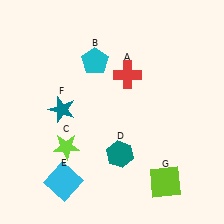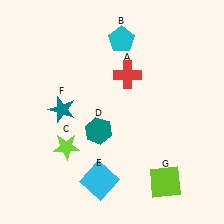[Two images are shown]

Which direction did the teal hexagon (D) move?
The teal hexagon (D) moved up.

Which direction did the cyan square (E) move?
The cyan square (E) moved right.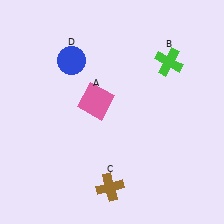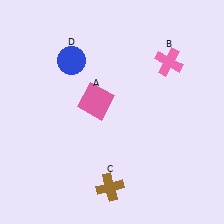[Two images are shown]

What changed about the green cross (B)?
In Image 1, B is green. In Image 2, it changed to pink.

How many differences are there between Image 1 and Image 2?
There is 1 difference between the two images.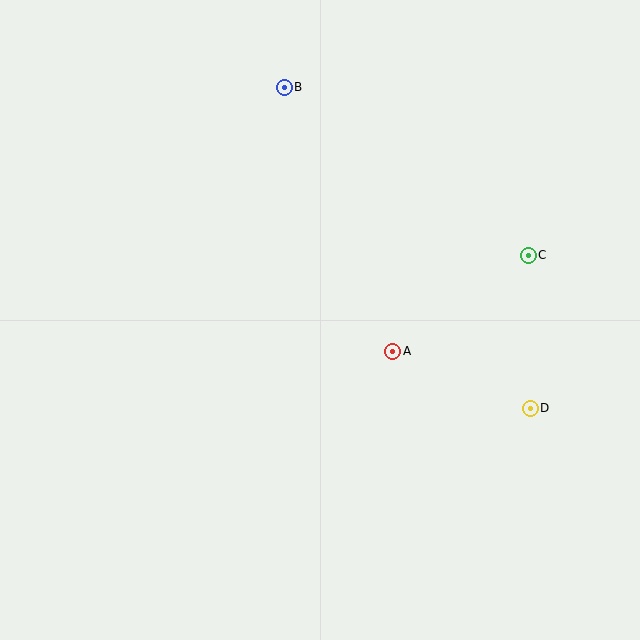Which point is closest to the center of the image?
Point A at (393, 351) is closest to the center.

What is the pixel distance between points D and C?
The distance between D and C is 153 pixels.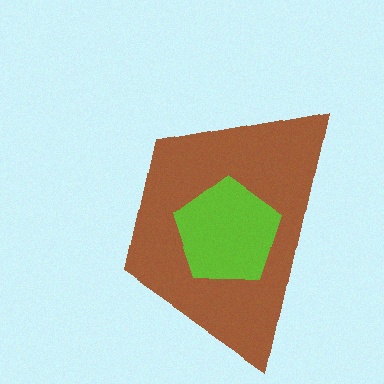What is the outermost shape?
The brown trapezoid.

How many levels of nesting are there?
2.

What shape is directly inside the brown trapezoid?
The lime pentagon.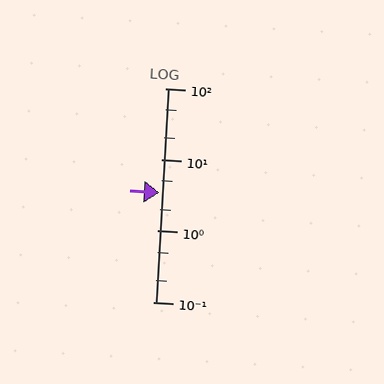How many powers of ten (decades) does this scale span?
The scale spans 3 decades, from 0.1 to 100.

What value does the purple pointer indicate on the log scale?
The pointer indicates approximately 3.4.